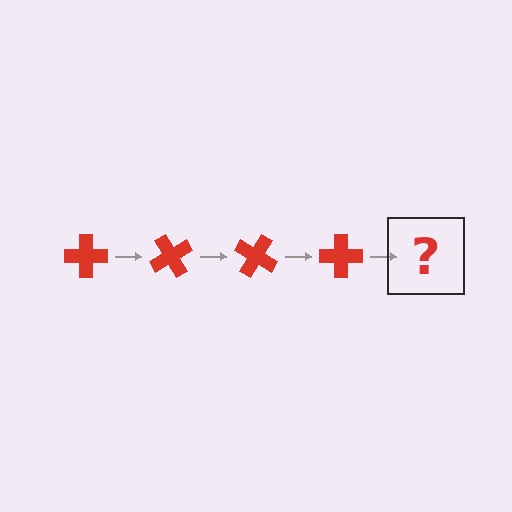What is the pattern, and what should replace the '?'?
The pattern is that the cross rotates 60 degrees each step. The '?' should be a red cross rotated 240 degrees.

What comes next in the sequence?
The next element should be a red cross rotated 240 degrees.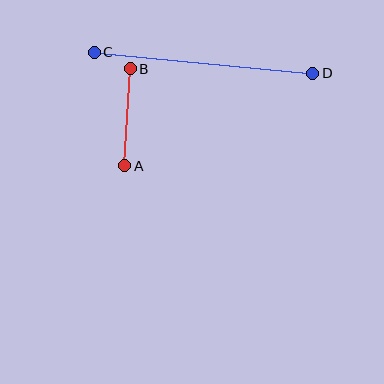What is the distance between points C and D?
The distance is approximately 219 pixels.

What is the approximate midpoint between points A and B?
The midpoint is at approximately (128, 117) pixels.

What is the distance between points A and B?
The distance is approximately 97 pixels.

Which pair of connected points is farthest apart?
Points C and D are farthest apart.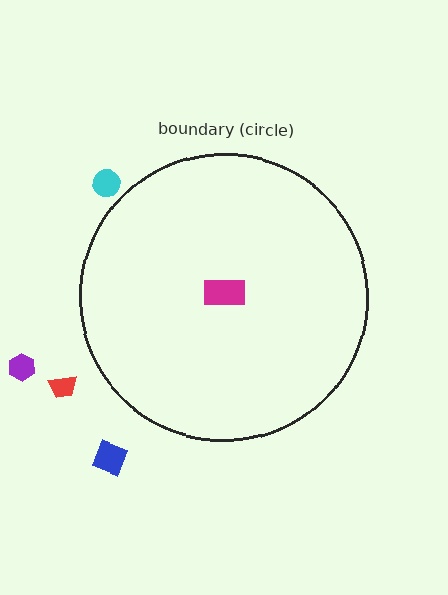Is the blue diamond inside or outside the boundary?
Outside.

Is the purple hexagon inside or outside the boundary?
Outside.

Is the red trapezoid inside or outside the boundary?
Outside.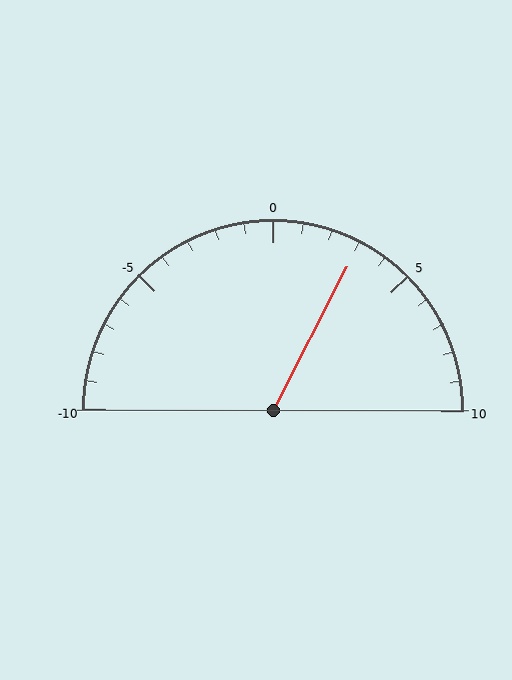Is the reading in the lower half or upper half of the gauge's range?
The reading is in the upper half of the range (-10 to 10).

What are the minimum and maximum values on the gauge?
The gauge ranges from -10 to 10.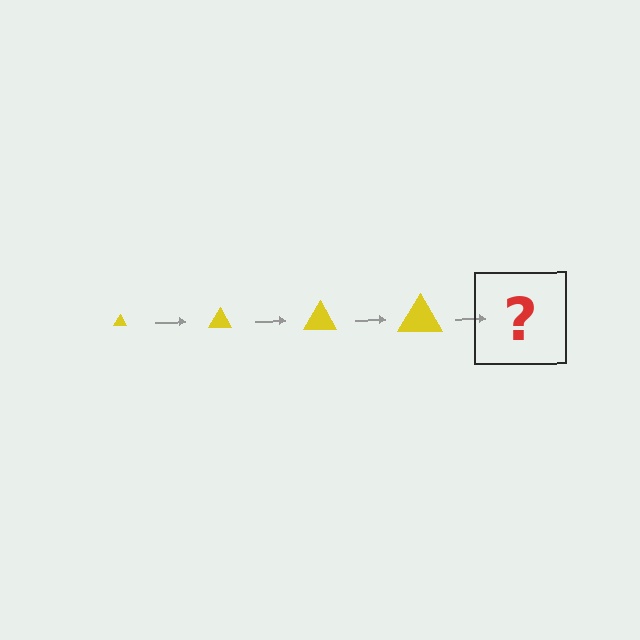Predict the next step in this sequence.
The next step is a yellow triangle, larger than the previous one.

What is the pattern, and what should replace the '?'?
The pattern is that the triangle gets progressively larger each step. The '?' should be a yellow triangle, larger than the previous one.